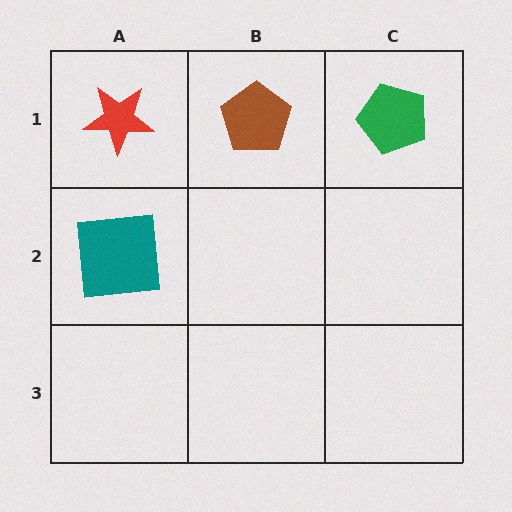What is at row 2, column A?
A teal square.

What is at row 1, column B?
A brown pentagon.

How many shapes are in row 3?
0 shapes.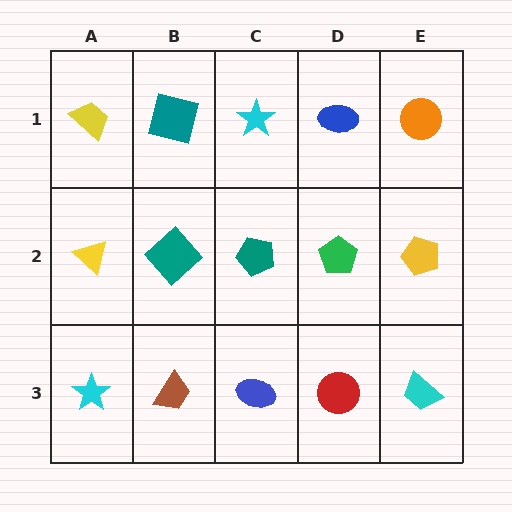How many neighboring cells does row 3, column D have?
3.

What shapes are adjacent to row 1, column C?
A teal pentagon (row 2, column C), a teal square (row 1, column B), a blue ellipse (row 1, column D).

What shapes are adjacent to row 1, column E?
A yellow pentagon (row 2, column E), a blue ellipse (row 1, column D).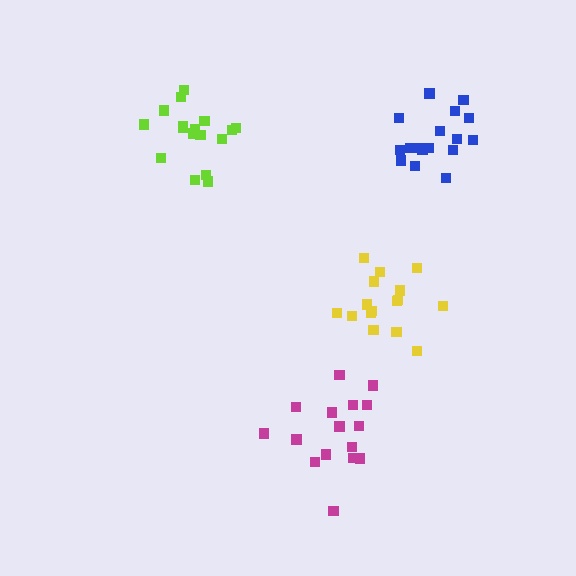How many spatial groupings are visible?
There are 4 spatial groupings.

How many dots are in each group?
Group 1: 17 dots, Group 2: 16 dots, Group 3: 17 dots, Group 4: 16 dots (66 total).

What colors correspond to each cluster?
The clusters are colored: blue, magenta, lime, yellow.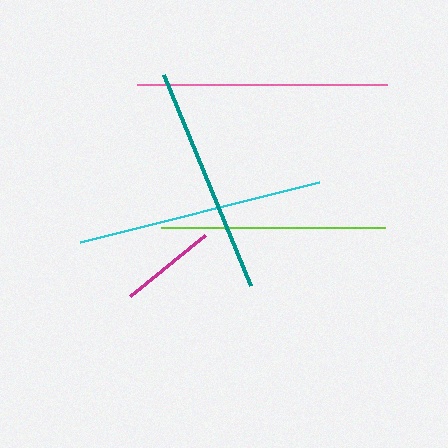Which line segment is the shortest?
The magenta line is the shortest at approximately 96 pixels.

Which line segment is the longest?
The pink line is the longest at approximately 250 pixels.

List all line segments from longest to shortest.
From longest to shortest: pink, cyan, teal, lime, magenta.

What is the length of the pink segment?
The pink segment is approximately 250 pixels long.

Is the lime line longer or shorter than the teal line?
The teal line is longer than the lime line.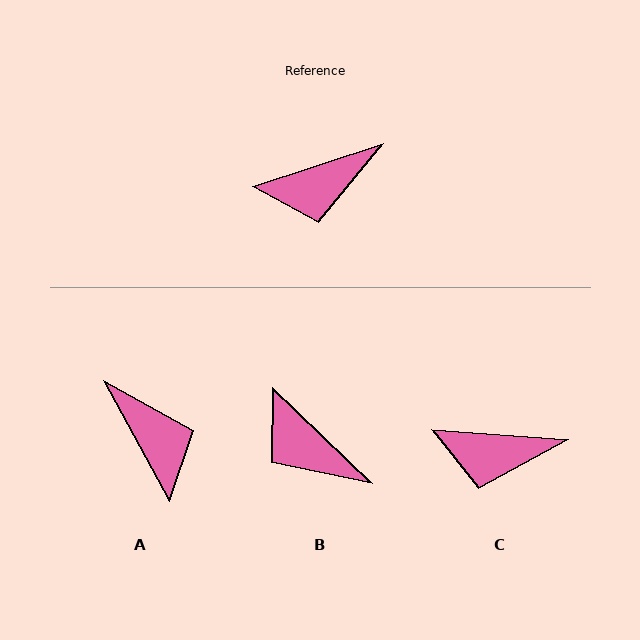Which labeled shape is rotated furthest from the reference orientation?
A, about 101 degrees away.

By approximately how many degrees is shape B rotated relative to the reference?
Approximately 62 degrees clockwise.